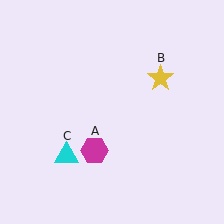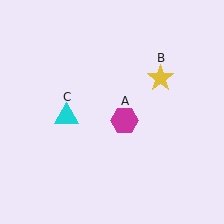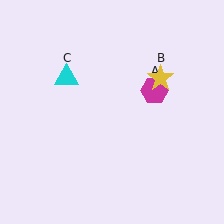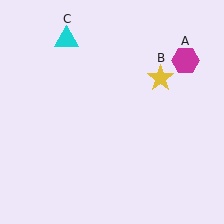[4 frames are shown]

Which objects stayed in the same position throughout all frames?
Yellow star (object B) remained stationary.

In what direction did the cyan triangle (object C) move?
The cyan triangle (object C) moved up.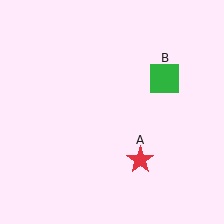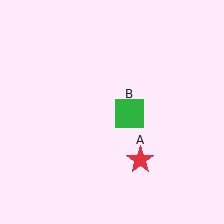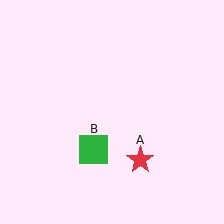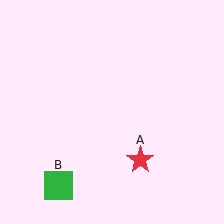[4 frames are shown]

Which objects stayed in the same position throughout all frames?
Red star (object A) remained stationary.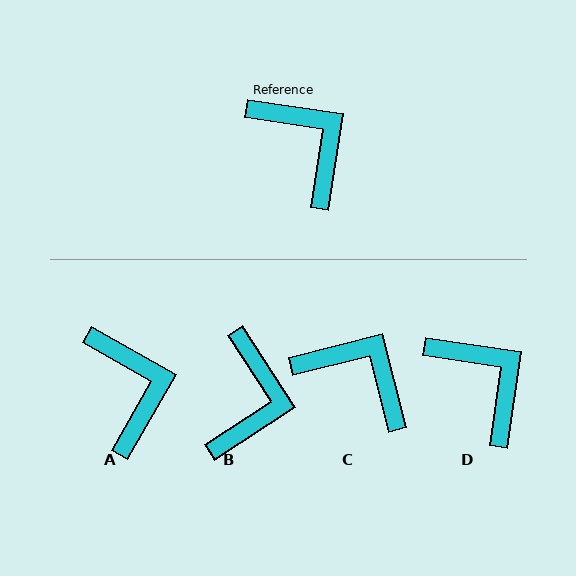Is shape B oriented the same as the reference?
No, it is off by about 49 degrees.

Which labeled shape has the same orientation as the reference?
D.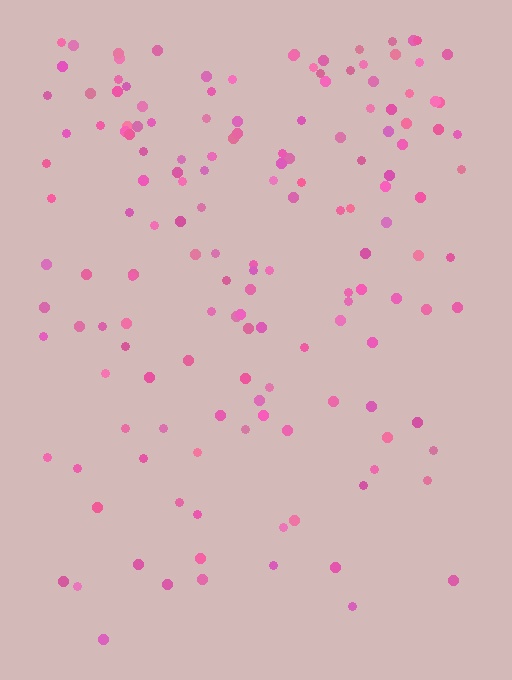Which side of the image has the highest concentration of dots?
The top.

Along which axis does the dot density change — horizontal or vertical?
Vertical.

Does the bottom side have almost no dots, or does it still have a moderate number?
Still a moderate number, just noticeably fewer than the top.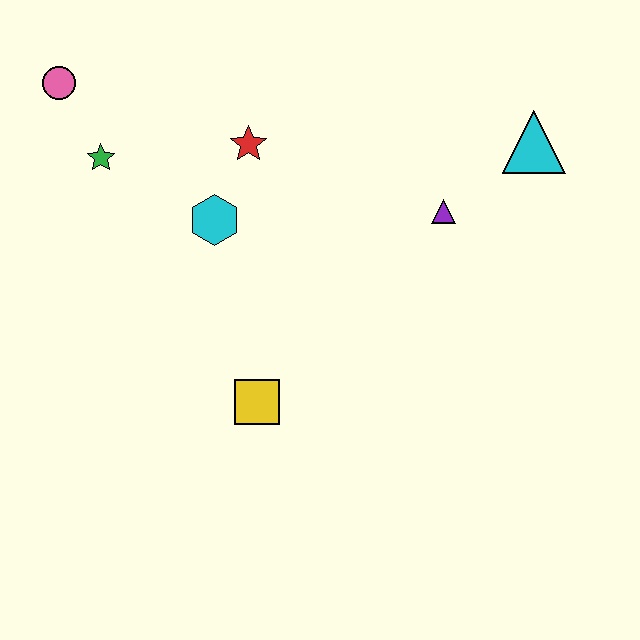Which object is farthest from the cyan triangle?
The pink circle is farthest from the cyan triangle.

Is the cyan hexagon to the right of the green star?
Yes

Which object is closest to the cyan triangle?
The purple triangle is closest to the cyan triangle.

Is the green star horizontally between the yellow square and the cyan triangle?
No